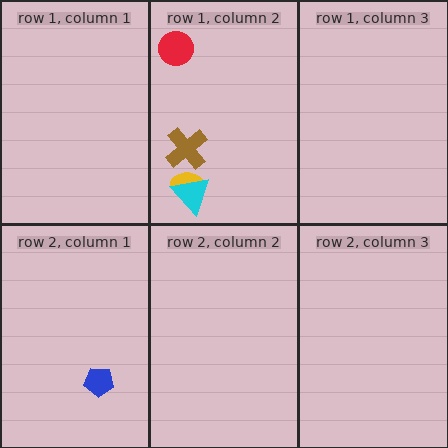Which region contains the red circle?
The row 1, column 2 region.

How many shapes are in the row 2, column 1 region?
1.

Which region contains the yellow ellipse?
The row 1, column 2 region.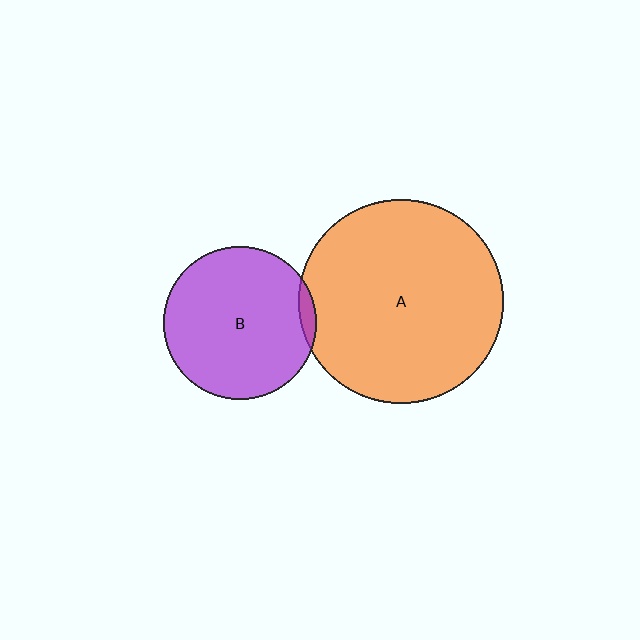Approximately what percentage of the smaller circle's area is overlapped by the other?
Approximately 5%.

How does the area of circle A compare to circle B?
Approximately 1.8 times.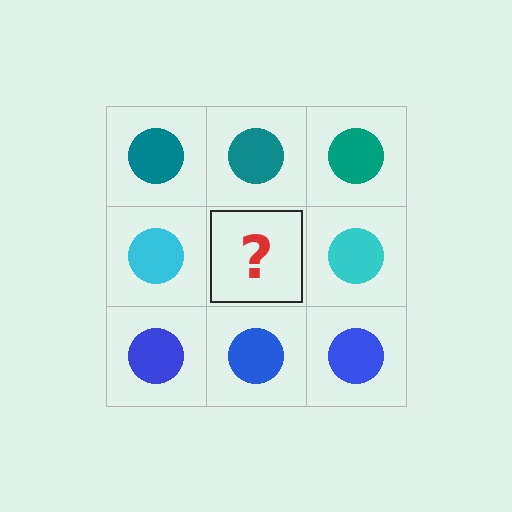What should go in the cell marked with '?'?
The missing cell should contain a cyan circle.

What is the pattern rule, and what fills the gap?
The rule is that each row has a consistent color. The gap should be filled with a cyan circle.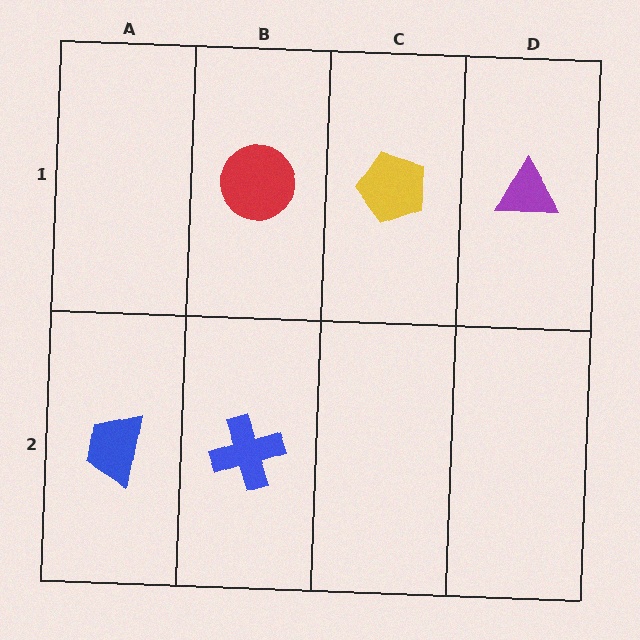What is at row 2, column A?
A blue trapezoid.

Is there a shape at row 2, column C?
No, that cell is empty.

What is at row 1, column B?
A red circle.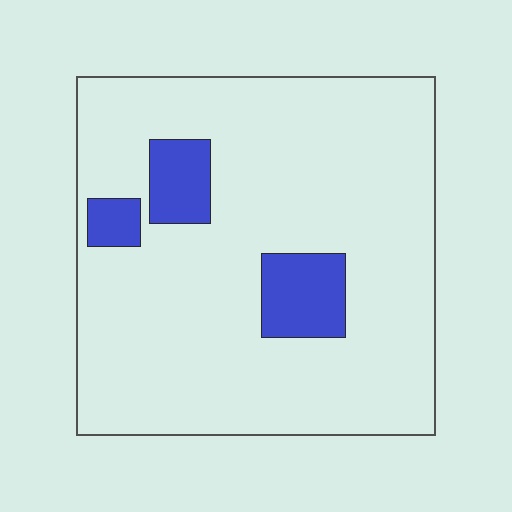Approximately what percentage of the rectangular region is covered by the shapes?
Approximately 10%.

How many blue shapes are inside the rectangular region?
3.